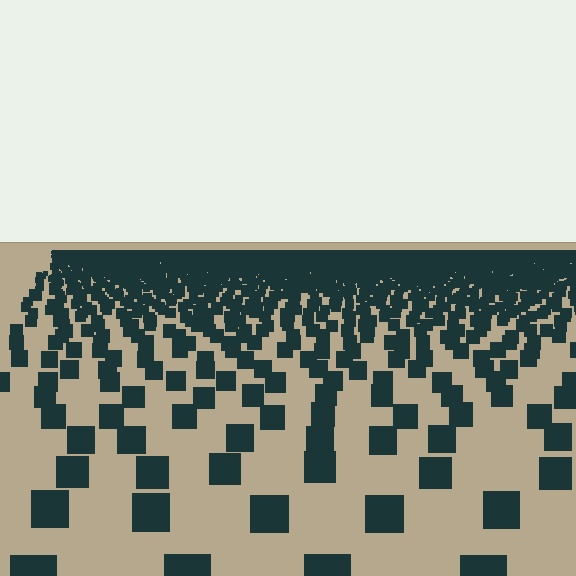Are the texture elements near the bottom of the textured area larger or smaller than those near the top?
Larger. Near the bottom, elements are closer to the viewer and appear at a bigger on-screen size.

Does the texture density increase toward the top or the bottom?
Density increases toward the top.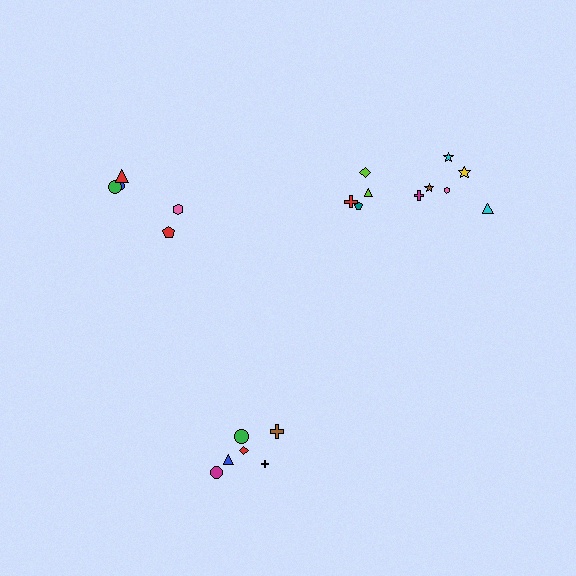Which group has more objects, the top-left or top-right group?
The top-right group.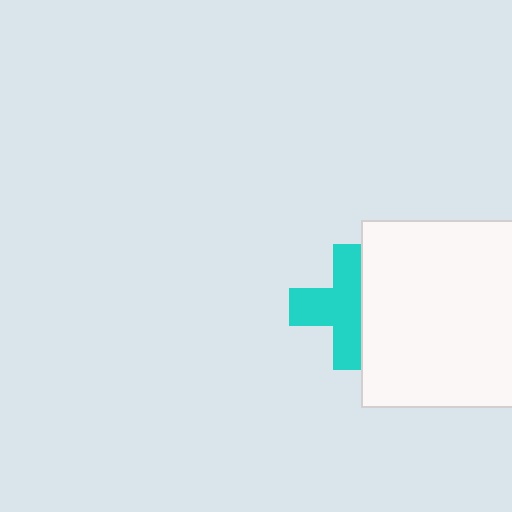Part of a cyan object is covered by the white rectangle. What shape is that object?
It is a cross.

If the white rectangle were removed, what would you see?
You would see the complete cyan cross.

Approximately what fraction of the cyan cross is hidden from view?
Roughly 36% of the cyan cross is hidden behind the white rectangle.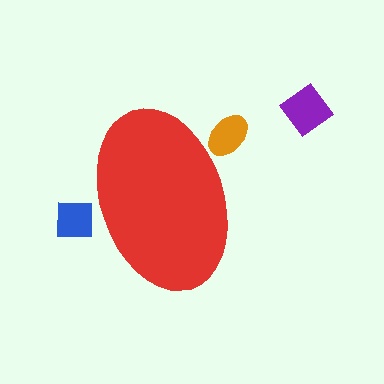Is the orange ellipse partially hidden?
Yes, the orange ellipse is partially hidden behind the red ellipse.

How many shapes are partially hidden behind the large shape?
2 shapes are partially hidden.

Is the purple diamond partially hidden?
No, the purple diamond is fully visible.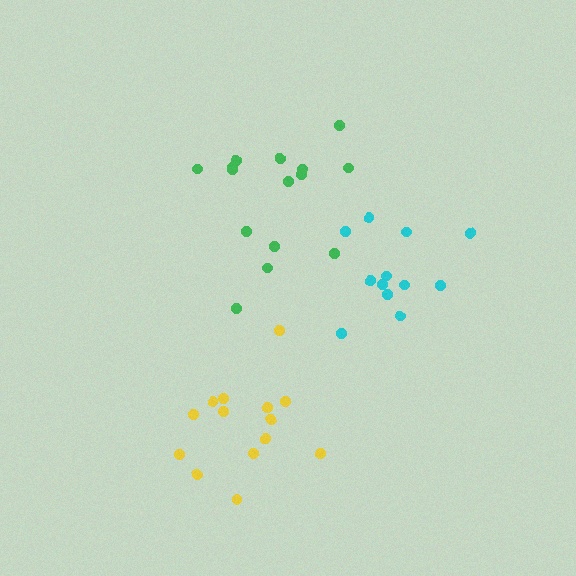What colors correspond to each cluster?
The clusters are colored: green, yellow, cyan.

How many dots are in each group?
Group 1: 15 dots, Group 2: 14 dots, Group 3: 12 dots (41 total).